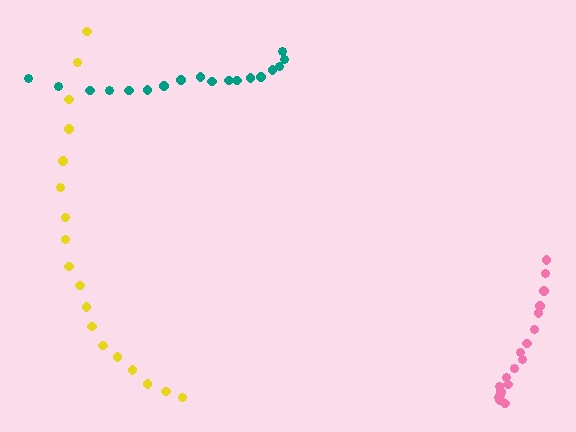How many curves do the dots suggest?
There are 3 distinct paths.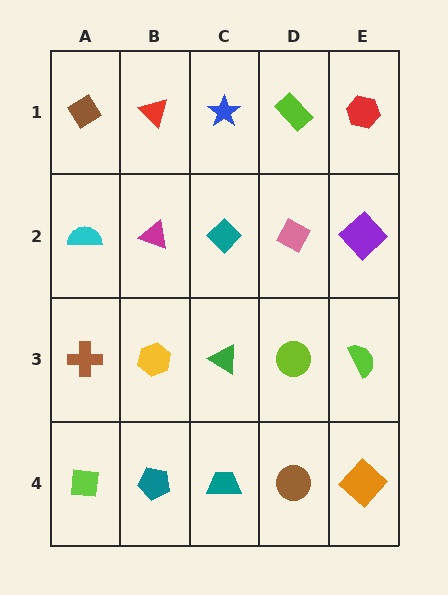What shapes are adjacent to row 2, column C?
A blue star (row 1, column C), a green triangle (row 3, column C), a magenta triangle (row 2, column B), a pink diamond (row 2, column D).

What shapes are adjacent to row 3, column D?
A pink diamond (row 2, column D), a brown circle (row 4, column D), a green triangle (row 3, column C), a lime semicircle (row 3, column E).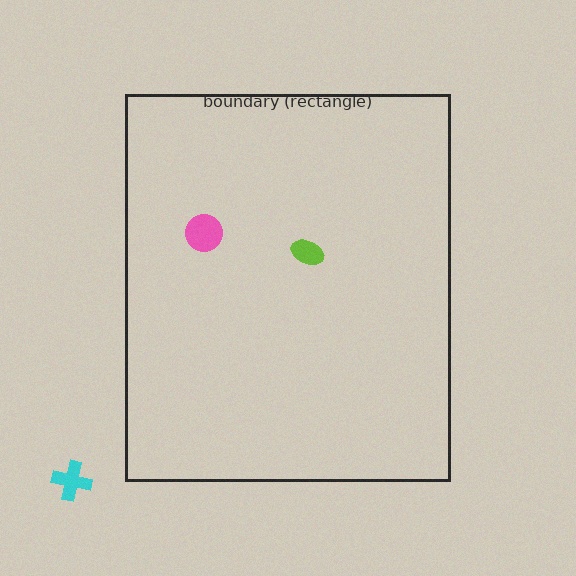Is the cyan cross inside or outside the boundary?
Outside.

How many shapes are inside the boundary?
2 inside, 1 outside.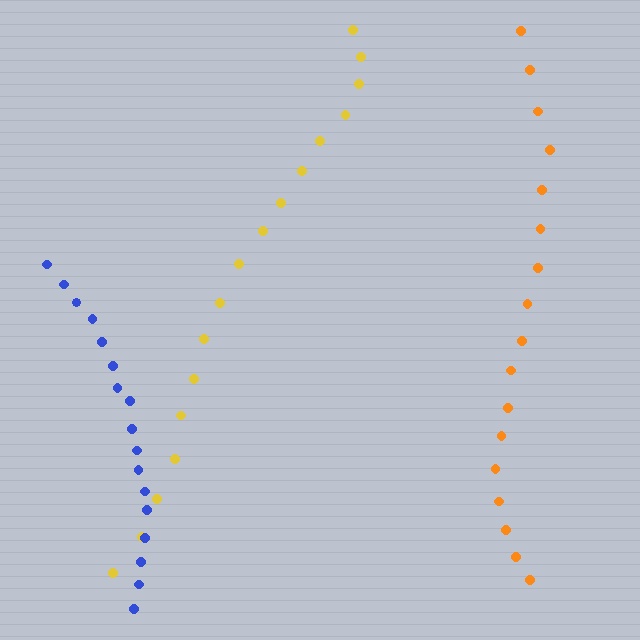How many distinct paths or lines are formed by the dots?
There are 3 distinct paths.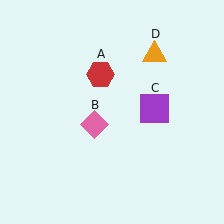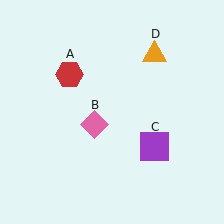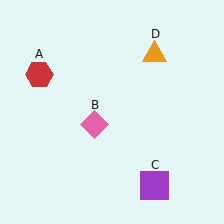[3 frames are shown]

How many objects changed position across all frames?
2 objects changed position: red hexagon (object A), purple square (object C).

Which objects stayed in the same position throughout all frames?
Pink diamond (object B) and orange triangle (object D) remained stationary.